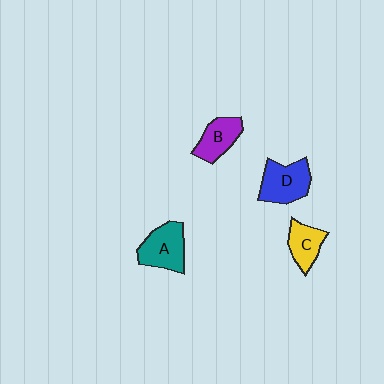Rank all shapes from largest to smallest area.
From largest to smallest: D (blue), A (teal), B (purple), C (yellow).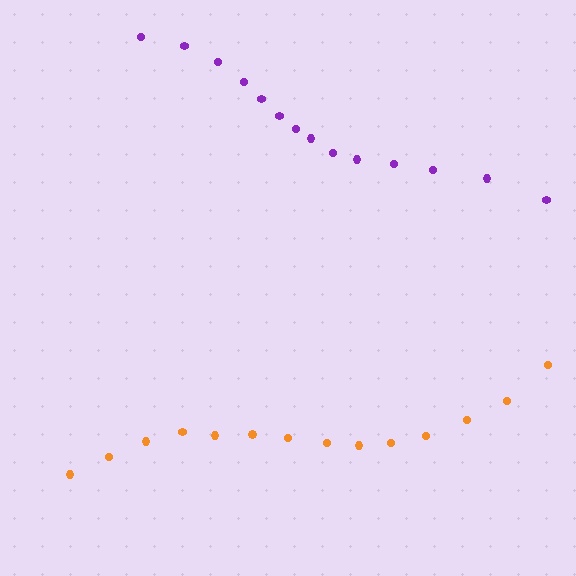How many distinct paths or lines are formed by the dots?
There are 2 distinct paths.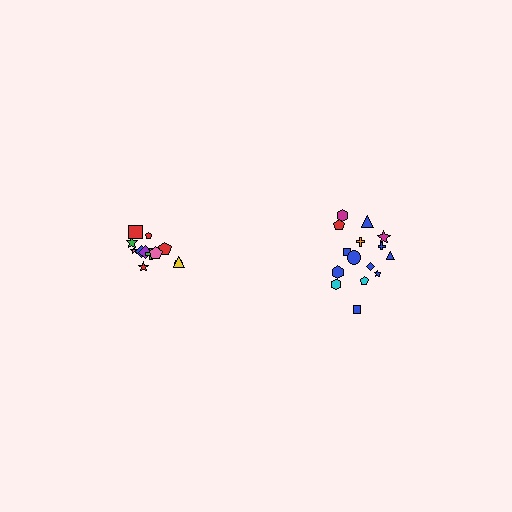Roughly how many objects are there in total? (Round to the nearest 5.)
Roughly 25 objects in total.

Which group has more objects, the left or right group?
The right group.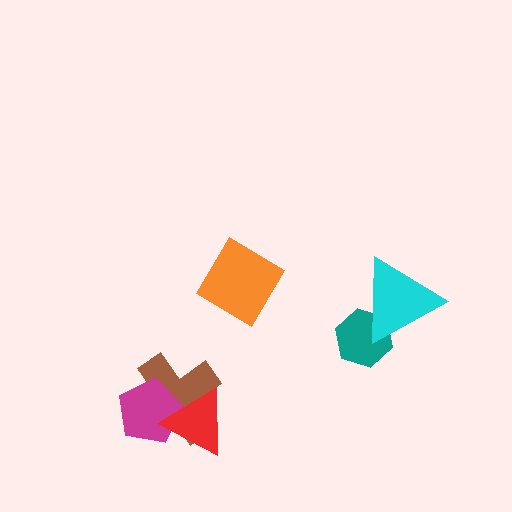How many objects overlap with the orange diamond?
0 objects overlap with the orange diamond.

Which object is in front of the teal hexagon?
The cyan triangle is in front of the teal hexagon.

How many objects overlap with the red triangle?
2 objects overlap with the red triangle.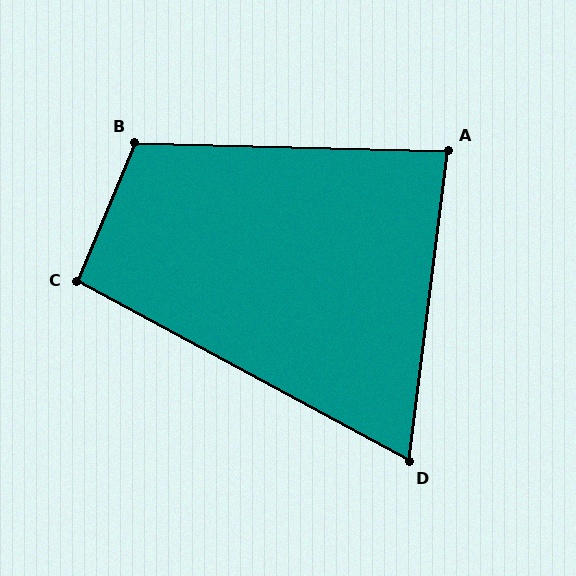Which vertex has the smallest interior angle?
D, at approximately 69 degrees.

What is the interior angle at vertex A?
Approximately 84 degrees (acute).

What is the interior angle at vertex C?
Approximately 96 degrees (obtuse).